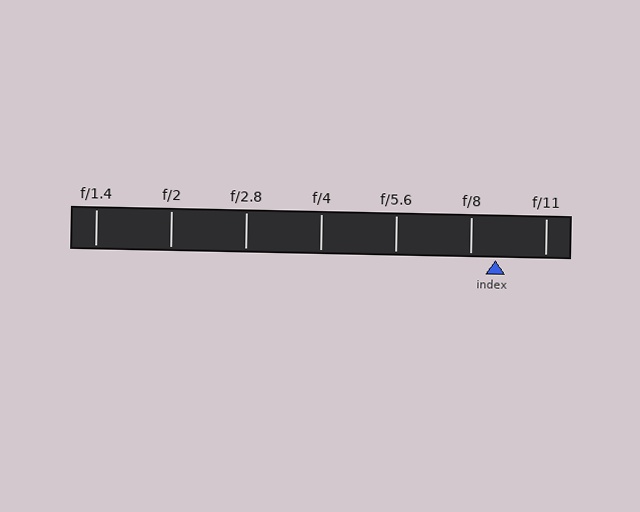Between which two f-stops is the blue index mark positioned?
The index mark is between f/8 and f/11.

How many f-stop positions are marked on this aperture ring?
There are 7 f-stop positions marked.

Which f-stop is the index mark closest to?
The index mark is closest to f/8.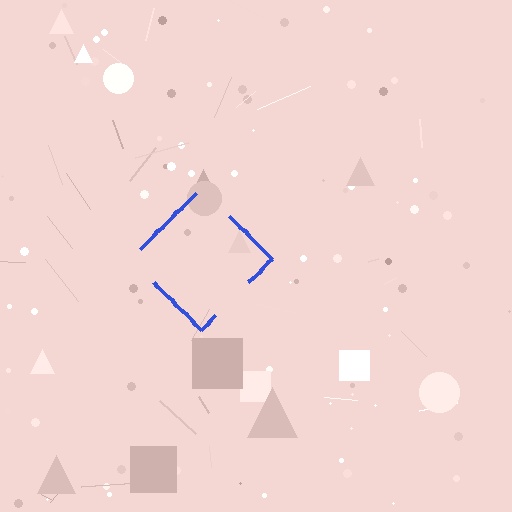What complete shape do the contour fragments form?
The contour fragments form a diamond.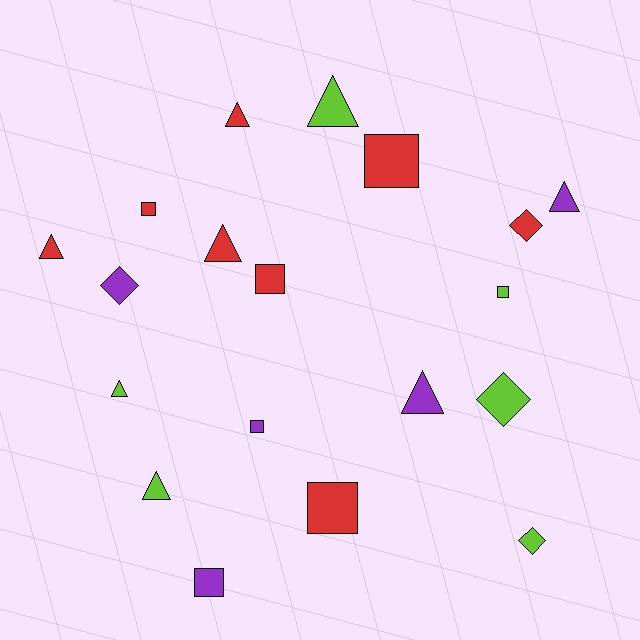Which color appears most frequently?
Red, with 8 objects.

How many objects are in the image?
There are 19 objects.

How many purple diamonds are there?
There is 1 purple diamond.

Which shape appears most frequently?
Triangle, with 8 objects.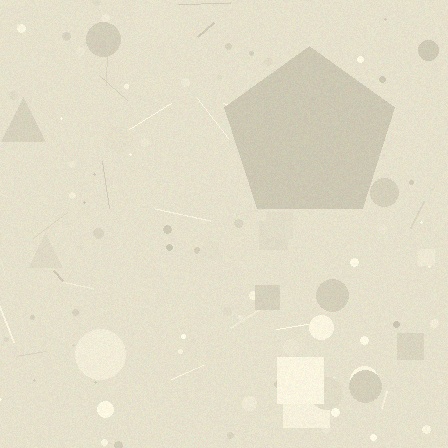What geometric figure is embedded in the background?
A pentagon is embedded in the background.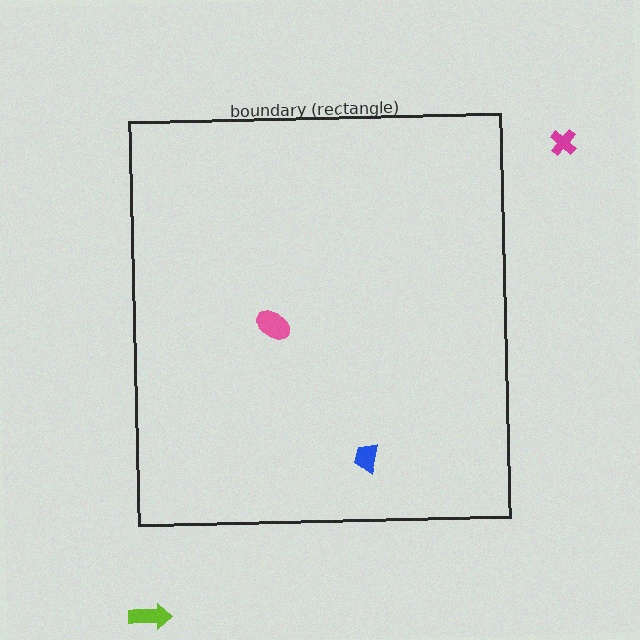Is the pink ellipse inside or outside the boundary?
Inside.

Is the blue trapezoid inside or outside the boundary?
Inside.